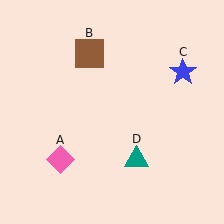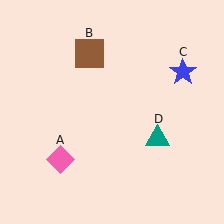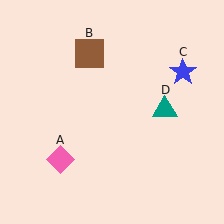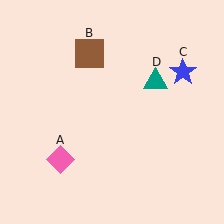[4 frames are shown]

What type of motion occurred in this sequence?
The teal triangle (object D) rotated counterclockwise around the center of the scene.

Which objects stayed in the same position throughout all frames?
Pink diamond (object A) and brown square (object B) and blue star (object C) remained stationary.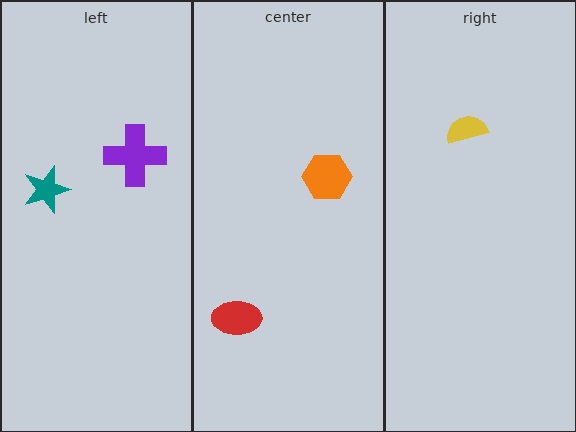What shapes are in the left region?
The purple cross, the teal star.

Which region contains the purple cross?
The left region.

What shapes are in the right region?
The yellow semicircle.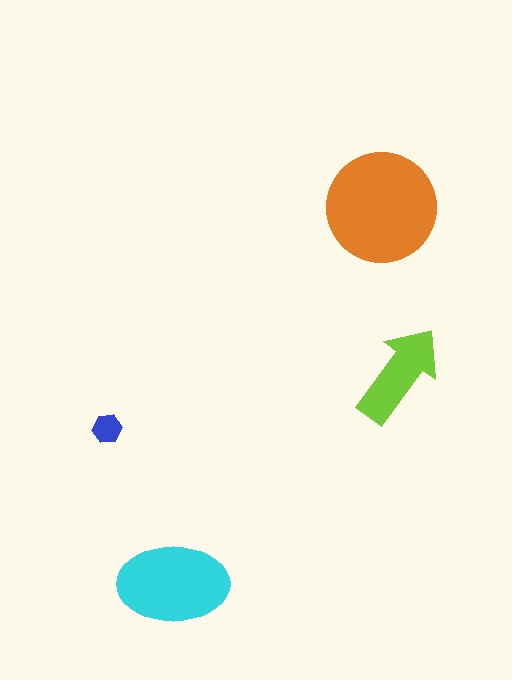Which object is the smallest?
The blue hexagon.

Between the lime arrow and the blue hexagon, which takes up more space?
The lime arrow.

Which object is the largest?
The orange circle.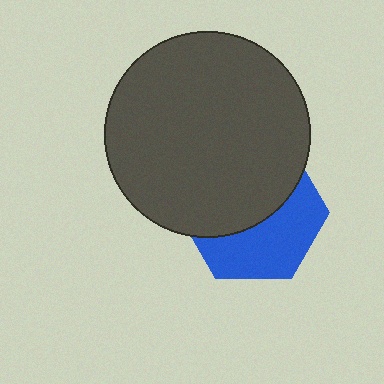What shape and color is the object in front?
The object in front is a dark gray circle.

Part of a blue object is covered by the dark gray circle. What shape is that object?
It is a hexagon.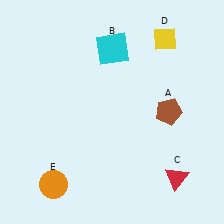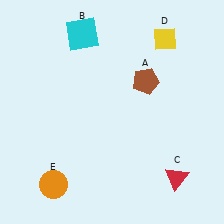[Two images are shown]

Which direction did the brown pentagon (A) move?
The brown pentagon (A) moved up.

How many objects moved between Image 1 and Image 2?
2 objects moved between the two images.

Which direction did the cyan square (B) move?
The cyan square (B) moved left.